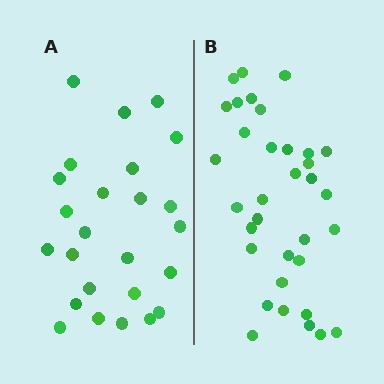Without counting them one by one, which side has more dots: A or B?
Region B (the right region) has more dots.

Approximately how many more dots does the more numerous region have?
Region B has roughly 8 or so more dots than region A.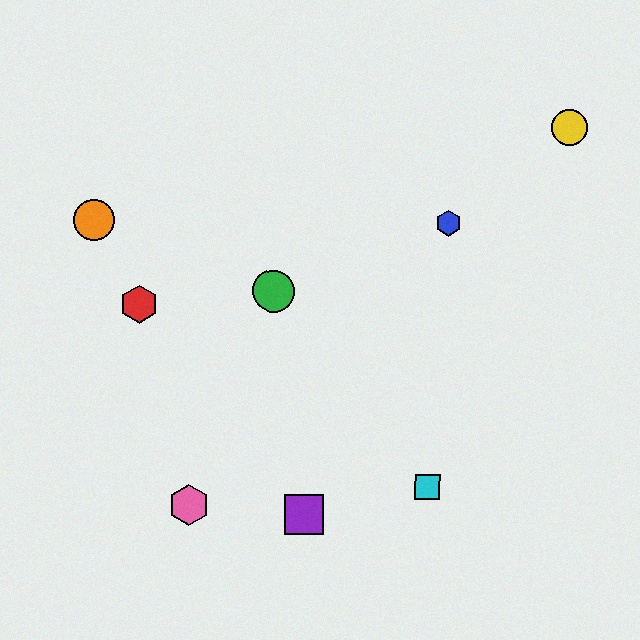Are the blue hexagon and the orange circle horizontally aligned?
Yes, both are at y≈223.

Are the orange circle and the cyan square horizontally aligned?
No, the orange circle is at y≈220 and the cyan square is at y≈487.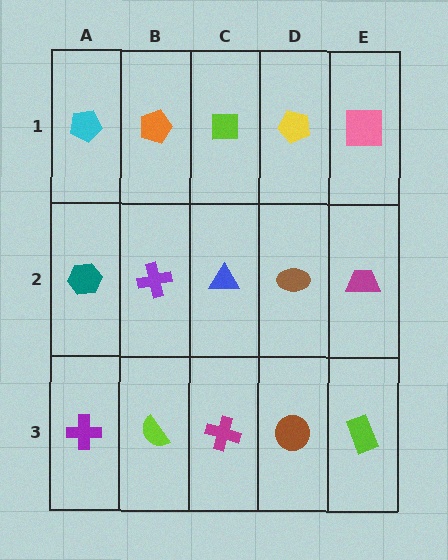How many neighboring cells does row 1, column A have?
2.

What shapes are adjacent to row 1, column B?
A purple cross (row 2, column B), a cyan pentagon (row 1, column A), a lime square (row 1, column C).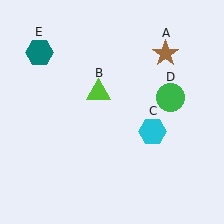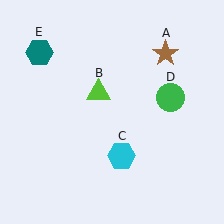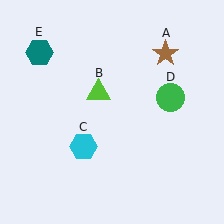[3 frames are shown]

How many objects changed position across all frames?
1 object changed position: cyan hexagon (object C).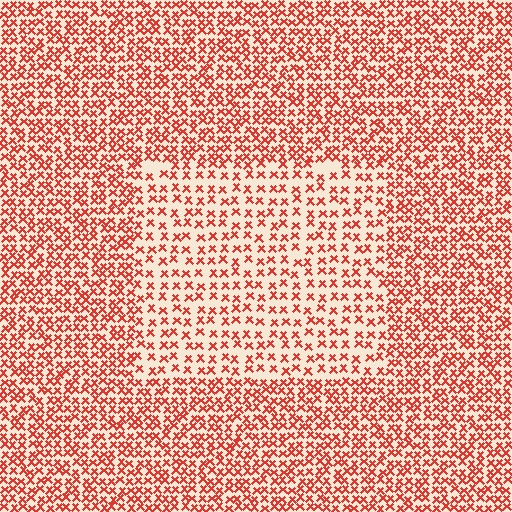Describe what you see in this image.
The image contains small red elements arranged at two different densities. A rectangle-shaped region is visible where the elements are less densely packed than the surrounding area.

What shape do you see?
I see a rectangle.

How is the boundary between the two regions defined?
The boundary is defined by a change in element density (approximately 1.8x ratio). All elements are the same color, size, and shape.